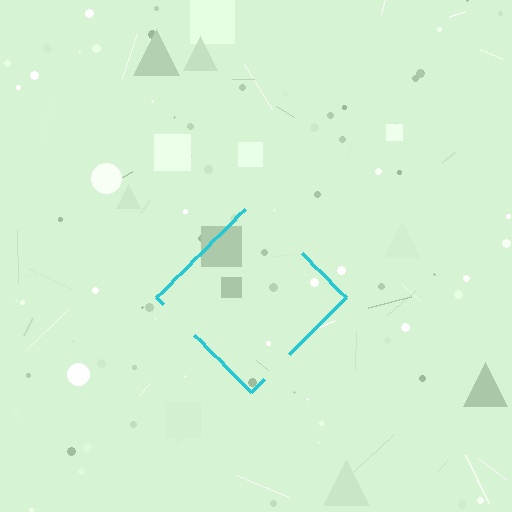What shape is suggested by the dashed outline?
The dashed outline suggests a diamond.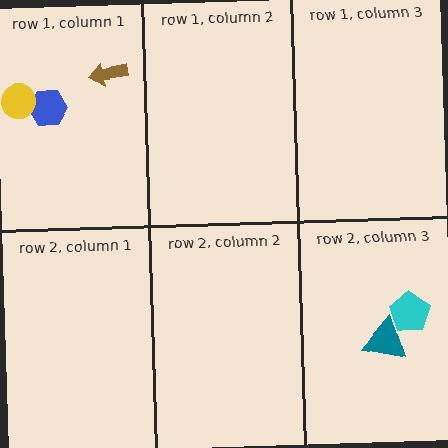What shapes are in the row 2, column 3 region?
The cyan pentagon, the teal triangle.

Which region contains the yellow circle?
The row 1, column 1 region.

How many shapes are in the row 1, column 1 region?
3.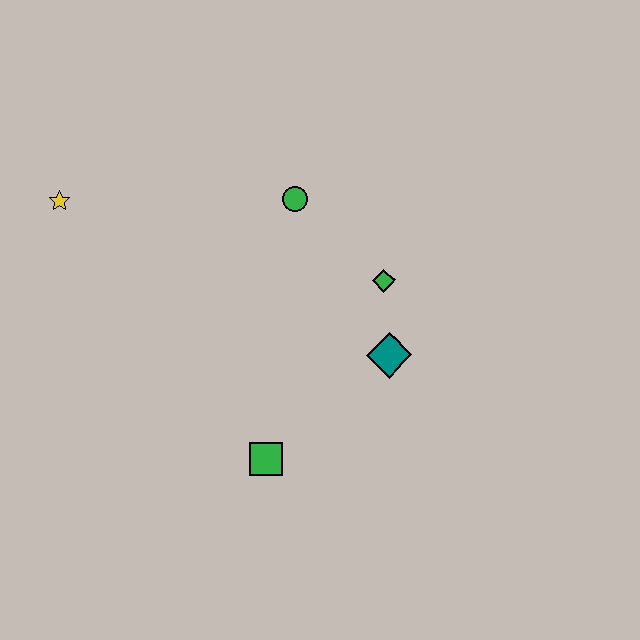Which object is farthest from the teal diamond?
The yellow star is farthest from the teal diamond.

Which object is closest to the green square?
The teal diamond is closest to the green square.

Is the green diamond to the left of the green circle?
No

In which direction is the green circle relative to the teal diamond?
The green circle is above the teal diamond.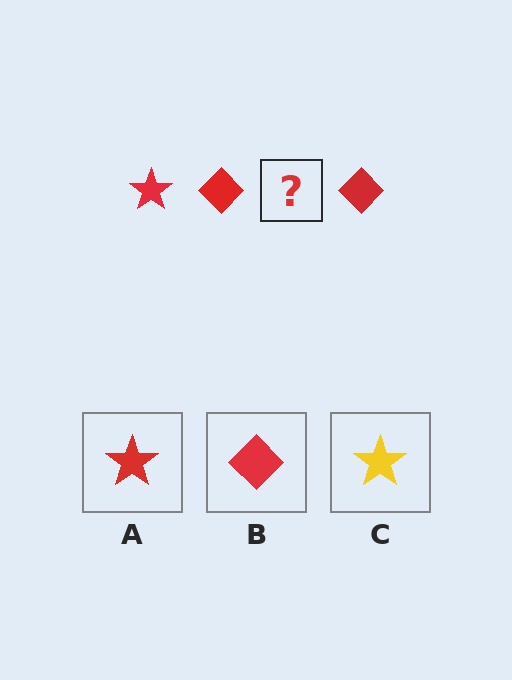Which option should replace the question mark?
Option A.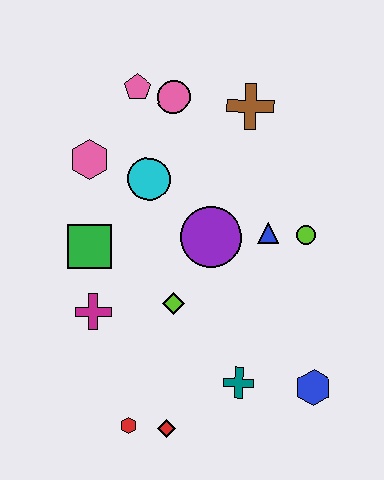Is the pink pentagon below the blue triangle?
No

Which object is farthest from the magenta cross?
The brown cross is farthest from the magenta cross.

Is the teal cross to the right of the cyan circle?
Yes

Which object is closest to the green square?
The magenta cross is closest to the green square.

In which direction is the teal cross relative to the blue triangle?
The teal cross is below the blue triangle.